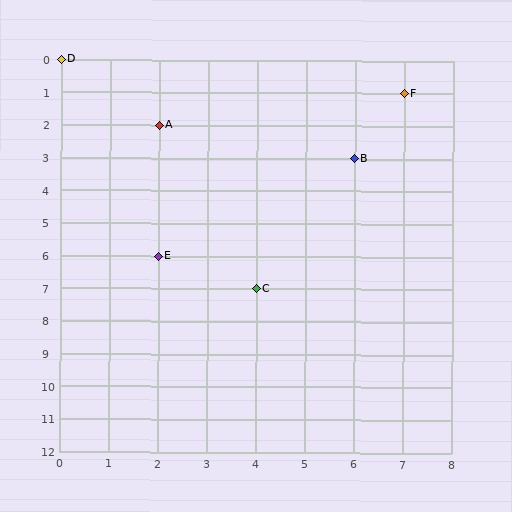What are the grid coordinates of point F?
Point F is at grid coordinates (7, 1).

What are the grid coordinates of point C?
Point C is at grid coordinates (4, 7).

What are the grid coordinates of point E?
Point E is at grid coordinates (2, 6).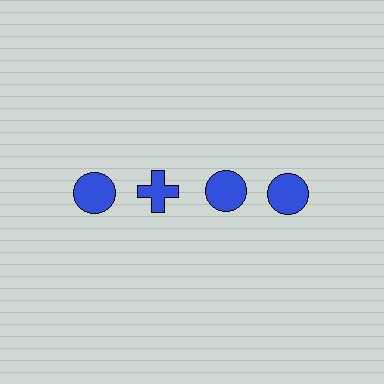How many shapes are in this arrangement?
There are 4 shapes arranged in a grid pattern.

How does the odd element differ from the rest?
It has a different shape: cross instead of circle.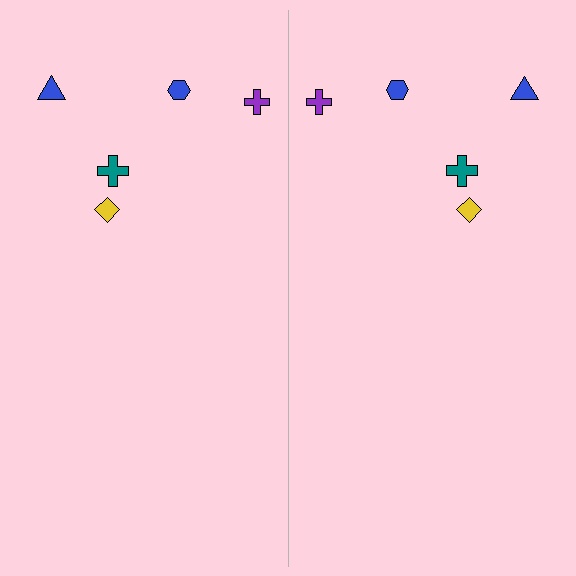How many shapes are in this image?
There are 10 shapes in this image.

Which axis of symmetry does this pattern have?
The pattern has a vertical axis of symmetry running through the center of the image.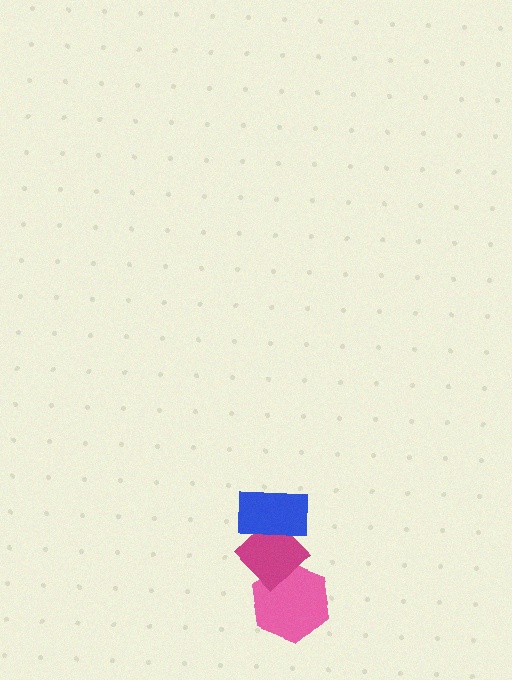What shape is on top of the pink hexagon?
The magenta diamond is on top of the pink hexagon.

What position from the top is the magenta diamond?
The magenta diamond is 2nd from the top.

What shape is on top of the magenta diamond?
The blue rectangle is on top of the magenta diamond.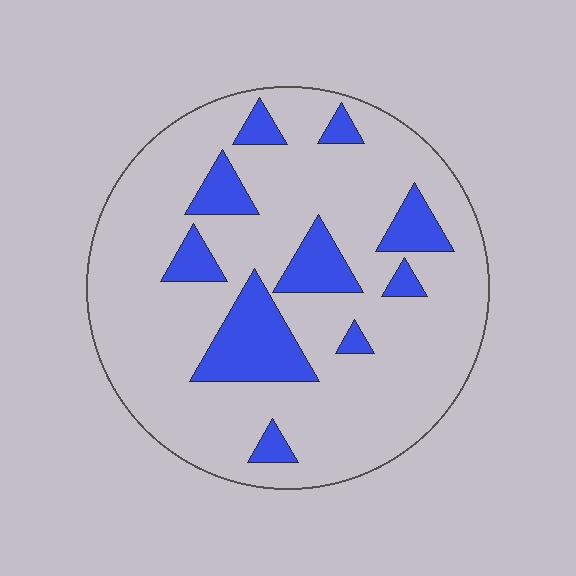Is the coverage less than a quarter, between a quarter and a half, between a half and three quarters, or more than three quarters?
Less than a quarter.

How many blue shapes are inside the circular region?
10.